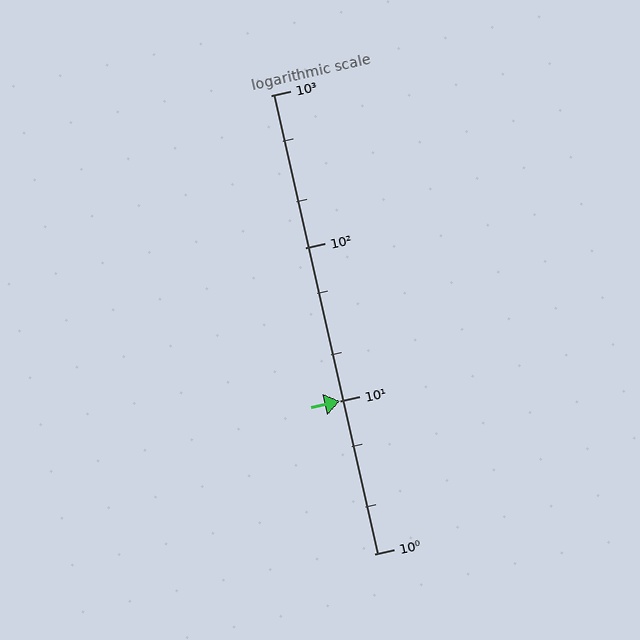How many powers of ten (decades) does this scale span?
The scale spans 3 decades, from 1 to 1000.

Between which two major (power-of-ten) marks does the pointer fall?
The pointer is between 10 and 100.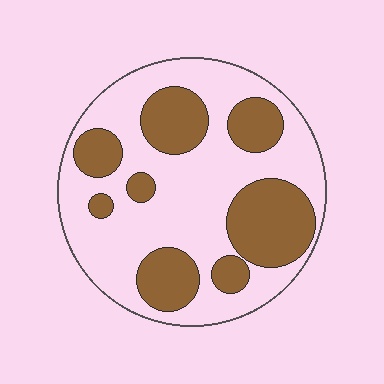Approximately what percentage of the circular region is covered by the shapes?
Approximately 35%.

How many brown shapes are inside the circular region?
8.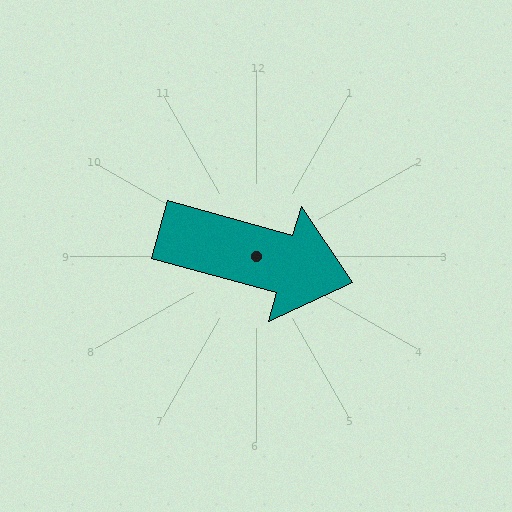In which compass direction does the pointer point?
East.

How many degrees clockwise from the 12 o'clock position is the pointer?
Approximately 106 degrees.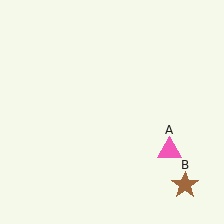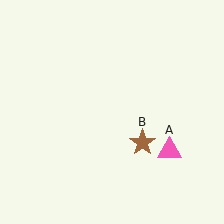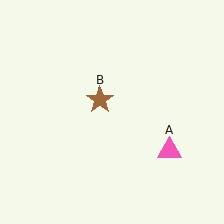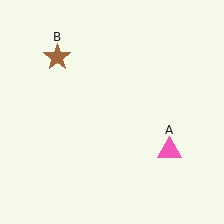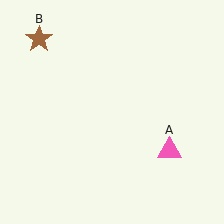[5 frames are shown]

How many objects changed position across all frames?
1 object changed position: brown star (object B).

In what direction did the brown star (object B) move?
The brown star (object B) moved up and to the left.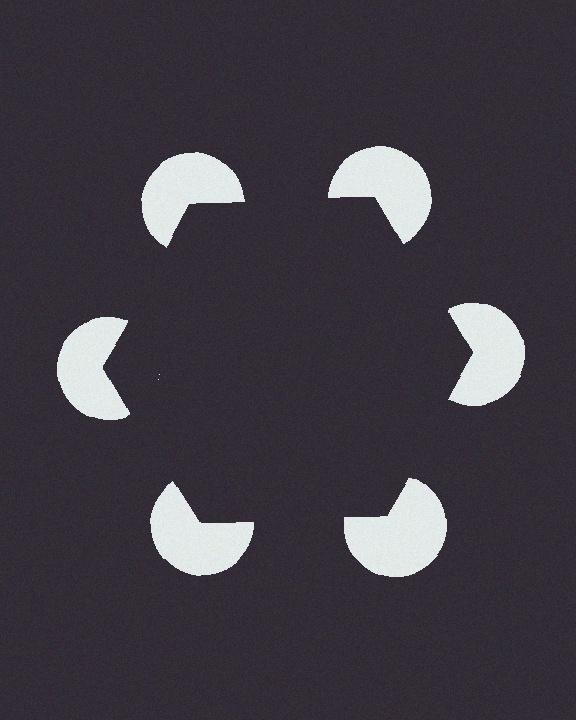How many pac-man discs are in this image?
There are 6 — one at each vertex of the illusory hexagon.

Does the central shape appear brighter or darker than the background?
It typically appears slightly darker than the background, even though no actual brightness change is drawn.